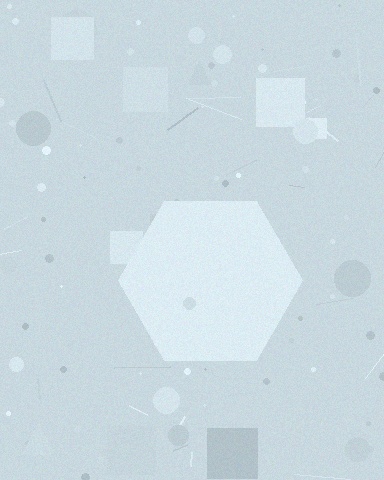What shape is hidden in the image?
A hexagon is hidden in the image.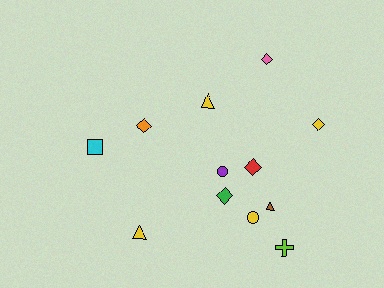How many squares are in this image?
There is 1 square.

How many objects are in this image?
There are 12 objects.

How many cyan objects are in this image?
There is 1 cyan object.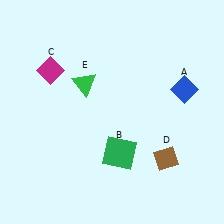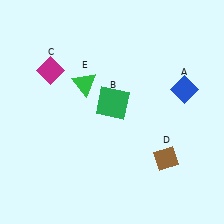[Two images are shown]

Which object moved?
The green square (B) moved up.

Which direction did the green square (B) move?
The green square (B) moved up.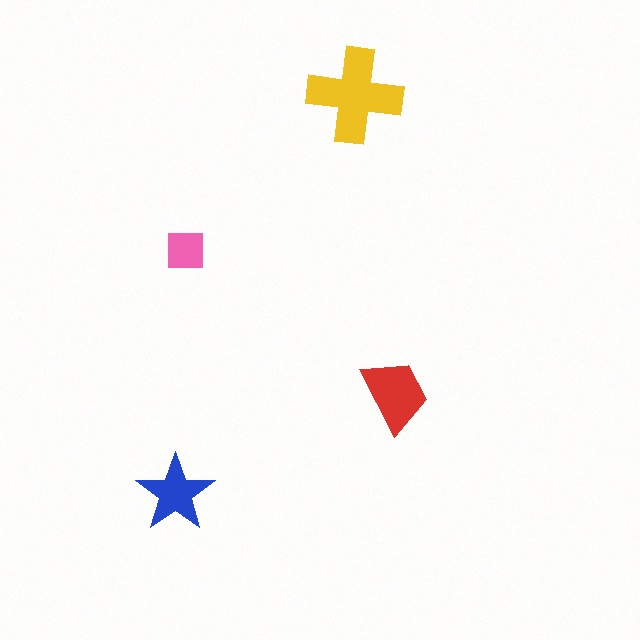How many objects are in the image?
There are 4 objects in the image.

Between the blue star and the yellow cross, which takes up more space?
The yellow cross.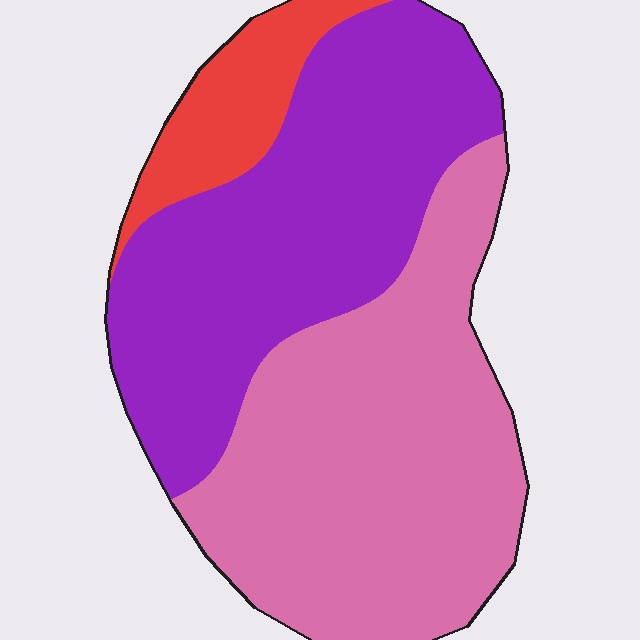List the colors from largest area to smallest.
From largest to smallest: pink, purple, red.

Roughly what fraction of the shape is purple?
Purple takes up between a quarter and a half of the shape.